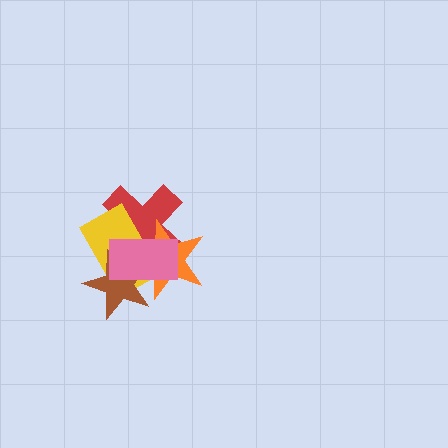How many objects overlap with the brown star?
4 objects overlap with the brown star.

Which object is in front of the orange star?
The pink rectangle is in front of the orange star.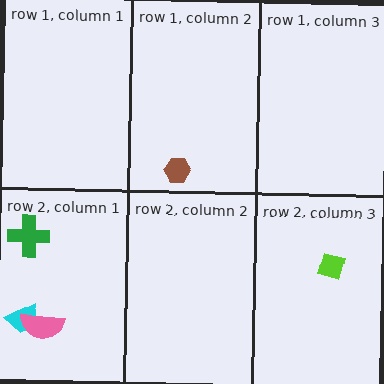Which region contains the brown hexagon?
The row 1, column 2 region.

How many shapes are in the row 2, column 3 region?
1.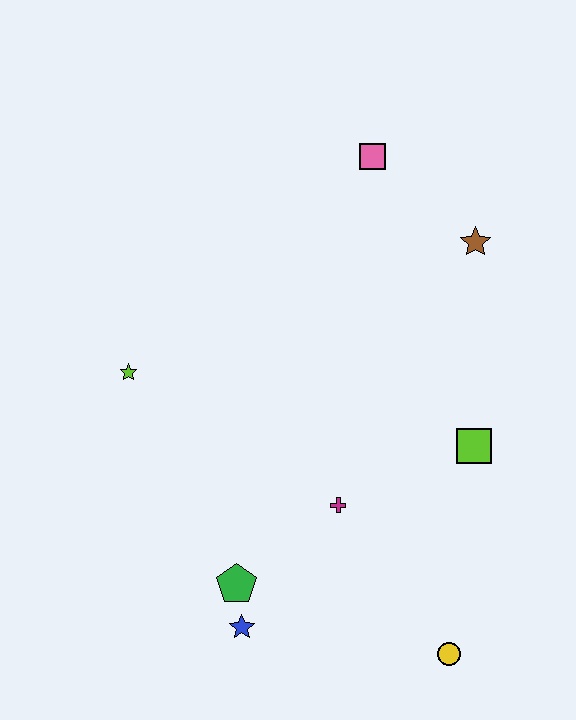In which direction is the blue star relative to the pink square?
The blue star is below the pink square.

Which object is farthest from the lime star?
The yellow circle is farthest from the lime star.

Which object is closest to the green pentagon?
The blue star is closest to the green pentagon.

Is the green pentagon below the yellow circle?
No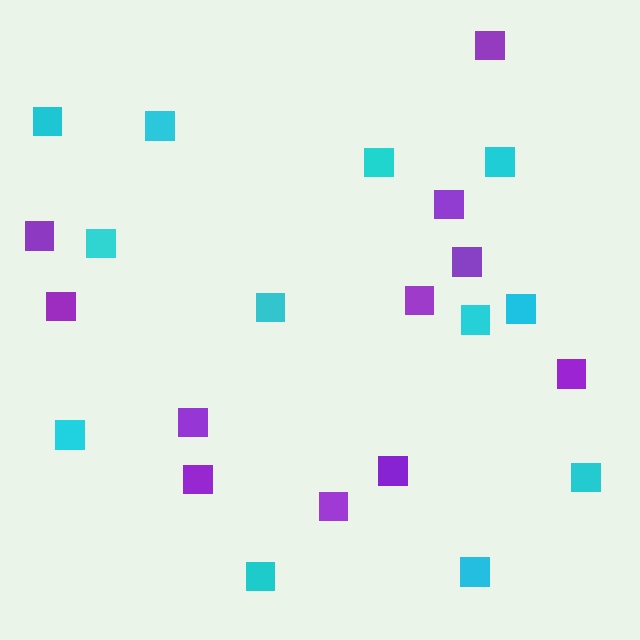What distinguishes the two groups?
There are 2 groups: one group of purple squares (11) and one group of cyan squares (12).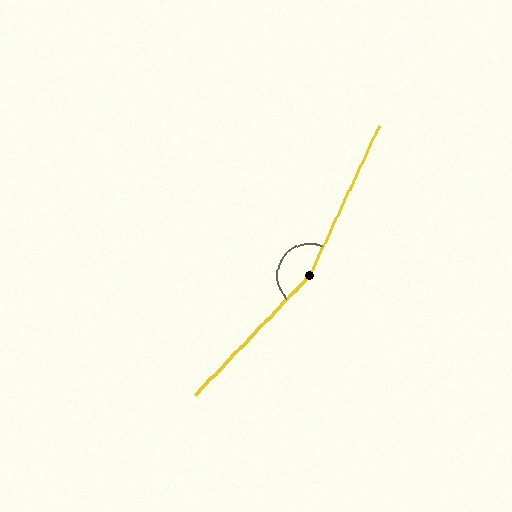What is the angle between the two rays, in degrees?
Approximately 161 degrees.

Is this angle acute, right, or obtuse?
It is obtuse.